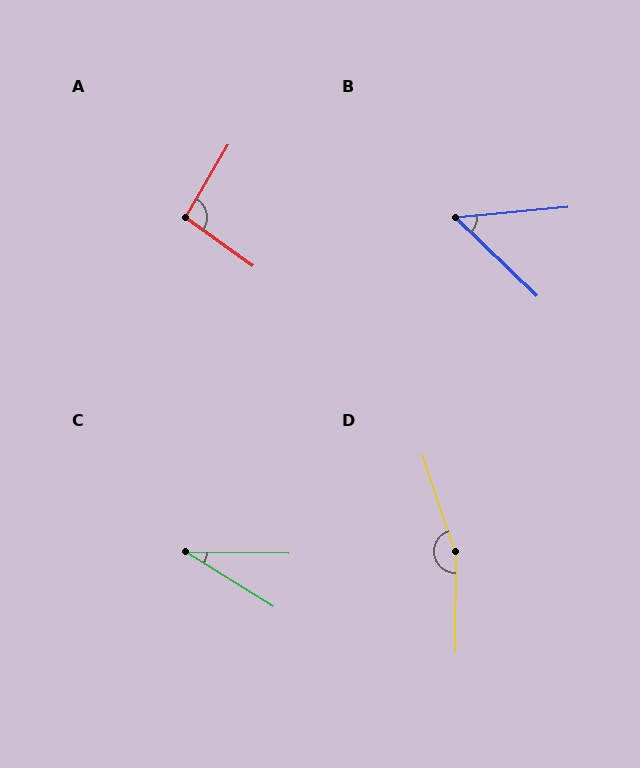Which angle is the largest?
D, at approximately 161 degrees.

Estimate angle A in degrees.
Approximately 95 degrees.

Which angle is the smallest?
C, at approximately 31 degrees.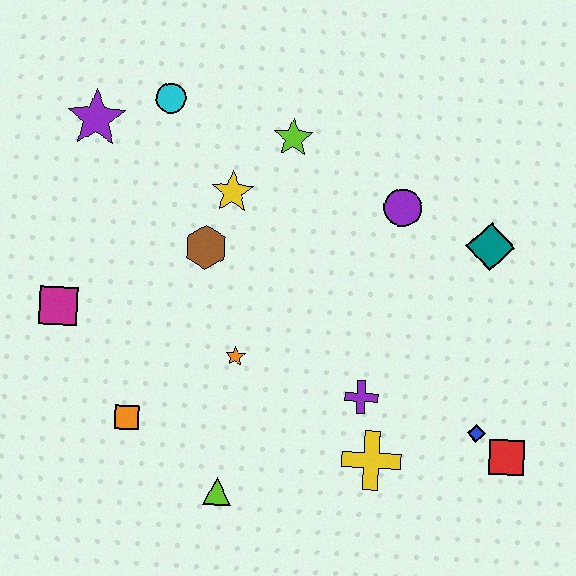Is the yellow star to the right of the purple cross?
No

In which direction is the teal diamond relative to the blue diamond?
The teal diamond is above the blue diamond.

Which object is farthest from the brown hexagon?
The red square is farthest from the brown hexagon.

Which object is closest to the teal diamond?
The purple circle is closest to the teal diamond.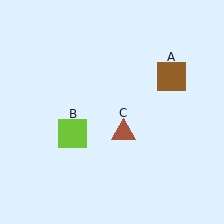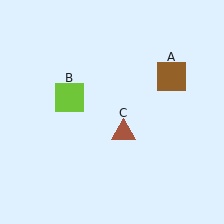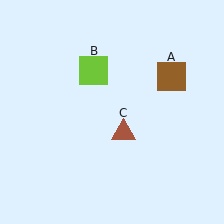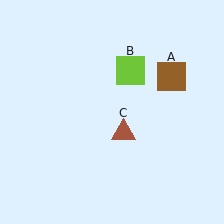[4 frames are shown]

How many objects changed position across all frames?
1 object changed position: lime square (object B).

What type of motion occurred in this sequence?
The lime square (object B) rotated clockwise around the center of the scene.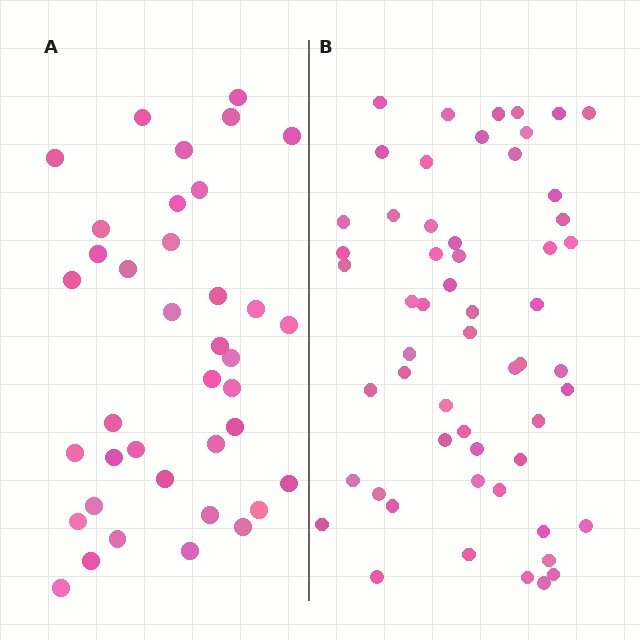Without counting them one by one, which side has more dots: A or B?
Region B (the right region) has more dots.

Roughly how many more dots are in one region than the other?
Region B has approximately 20 more dots than region A.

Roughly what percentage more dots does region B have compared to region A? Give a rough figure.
About 45% more.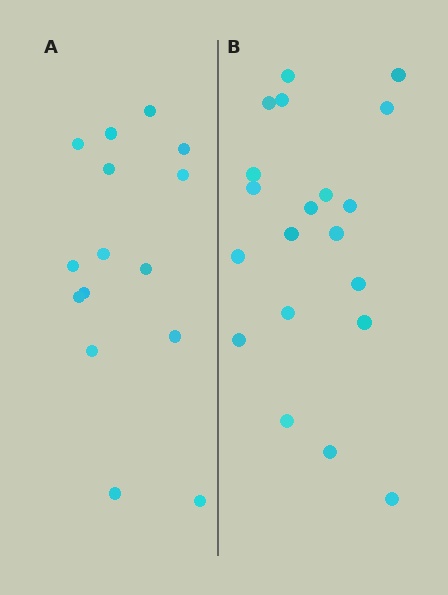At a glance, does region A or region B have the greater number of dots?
Region B (the right region) has more dots.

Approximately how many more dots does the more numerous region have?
Region B has about 5 more dots than region A.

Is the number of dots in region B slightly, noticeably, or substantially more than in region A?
Region B has noticeably more, but not dramatically so. The ratio is roughly 1.3 to 1.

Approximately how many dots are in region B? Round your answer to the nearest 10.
About 20 dots.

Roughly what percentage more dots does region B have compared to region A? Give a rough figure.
About 35% more.